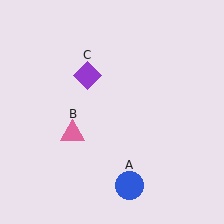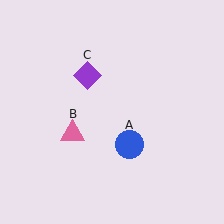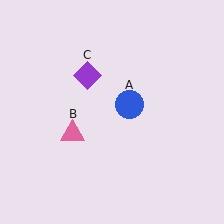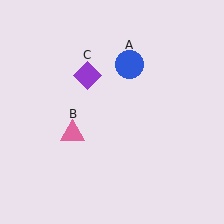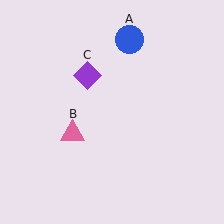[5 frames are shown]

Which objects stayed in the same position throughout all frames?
Pink triangle (object B) and purple diamond (object C) remained stationary.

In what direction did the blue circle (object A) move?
The blue circle (object A) moved up.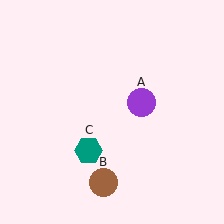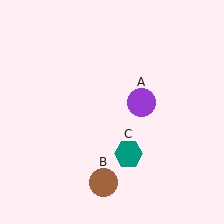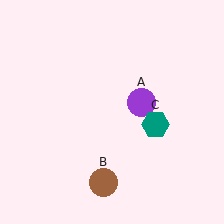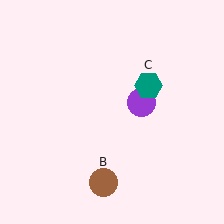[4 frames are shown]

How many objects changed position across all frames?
1 object changed position: teal hexagon (object C).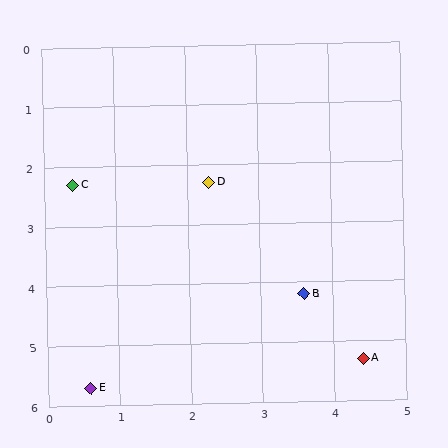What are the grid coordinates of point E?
Point E is at approximately (0.6, 5.7).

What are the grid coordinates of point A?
Point A is at approximately (4.4, 5.3).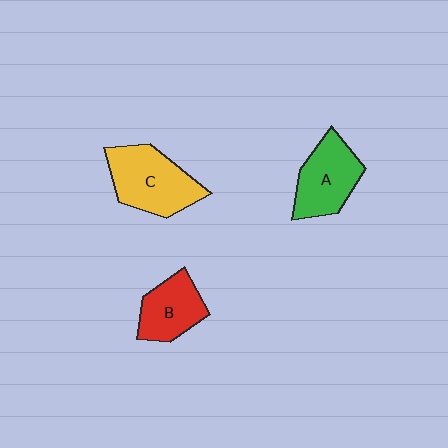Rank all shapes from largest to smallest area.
From largest to smallest: C (yellow), A (green), B (red).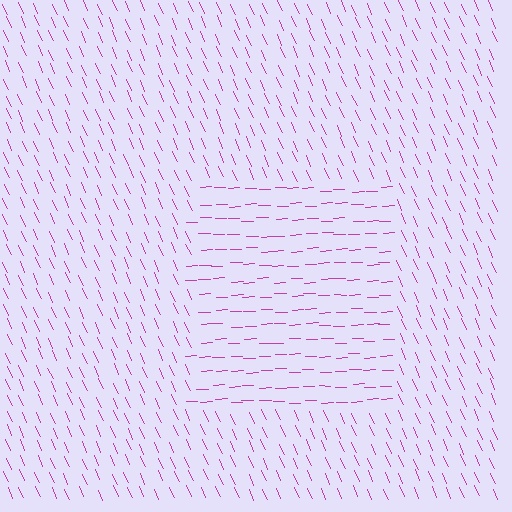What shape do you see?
I see a rectangle.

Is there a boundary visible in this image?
Yes, there is a texture boundary formed by a change in line orientation.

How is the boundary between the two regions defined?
The boundary is defined purely by a change in line orientation (approximately 68 degrees difference). All lines are the same color and thickness.